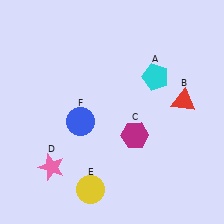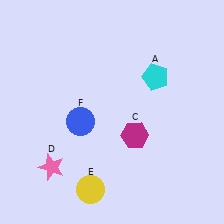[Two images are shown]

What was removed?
The red triangle (B) was removed in Image 2.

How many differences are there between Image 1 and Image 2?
There is 1 difference between the two images.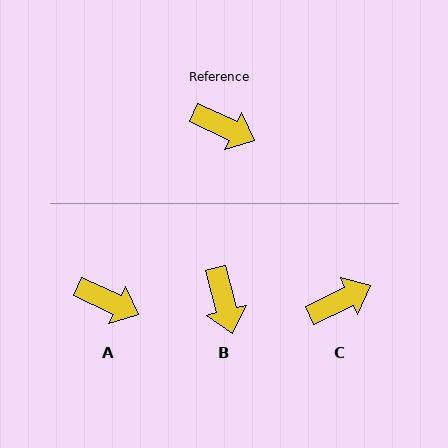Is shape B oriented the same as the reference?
No, it is off by about 51 degrees.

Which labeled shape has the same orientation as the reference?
A.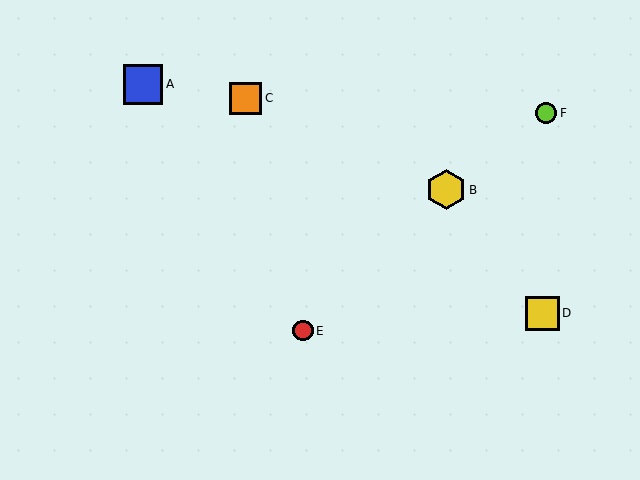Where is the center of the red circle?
The center of the red circle is at (303, 331).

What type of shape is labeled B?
Shape B is a yellow hexagon.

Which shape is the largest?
The yellow hexagon (labeled B) is the largest.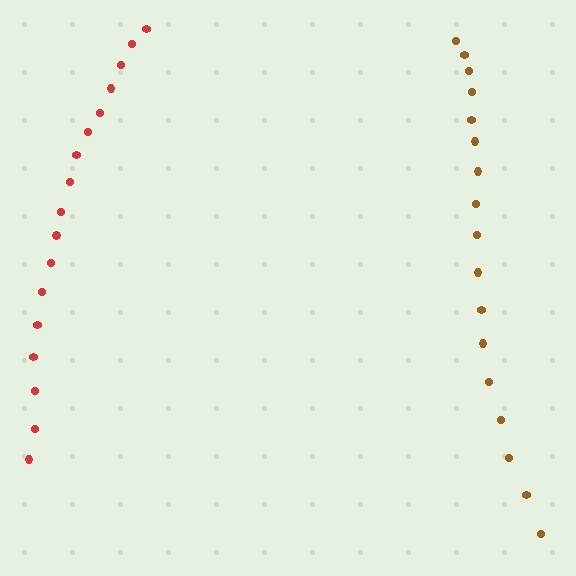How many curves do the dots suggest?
There are 2 distinct paths.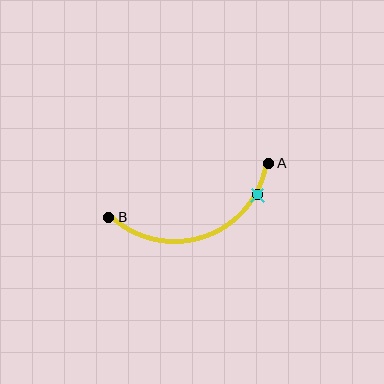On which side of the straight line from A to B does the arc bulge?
The arc bulges below the straight line connecting A and B.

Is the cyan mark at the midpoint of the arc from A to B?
No. The cyan mark lies on the arc but is closer to endpoint A. The arc midpoint would be at the point on the curve equidistant along the arc from both A and B.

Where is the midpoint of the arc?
The arc midpoint is the point on the curve farthest from the straight line joining A and B. It sits below that line.